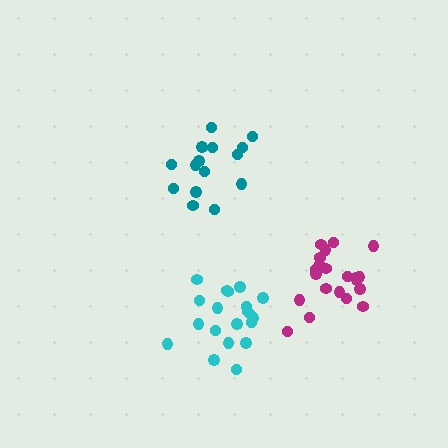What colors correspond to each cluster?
The clusters are colored: teal, cyan, magenta.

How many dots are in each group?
Group 1: 15 dots, Group 2: 20 dots, Group 3: 21 dots (56 total).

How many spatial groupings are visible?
There are 3 spatial groupings.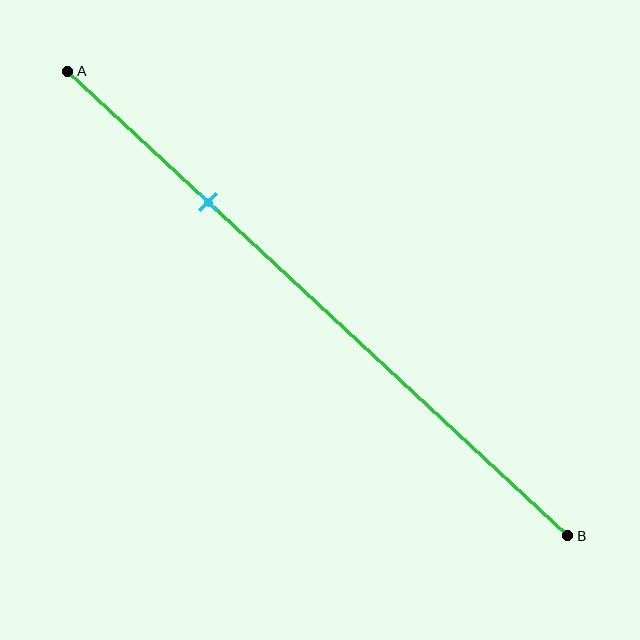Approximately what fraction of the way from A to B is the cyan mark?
The cyan mark is approximately 30% of the way from A to B.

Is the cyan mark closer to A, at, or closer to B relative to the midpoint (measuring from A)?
The cyan mark is closer to point A than the midpoint of segment AB.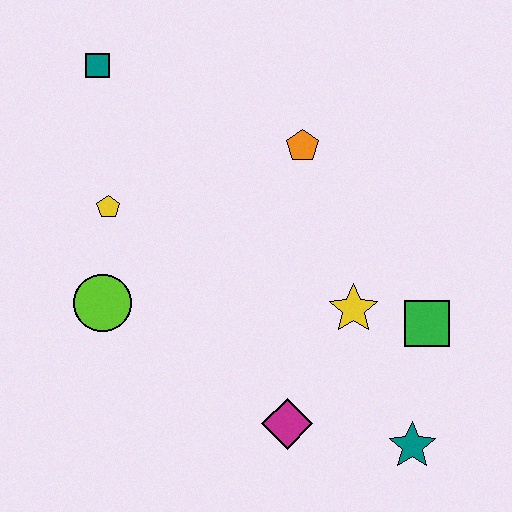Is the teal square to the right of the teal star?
No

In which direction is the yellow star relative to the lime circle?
The yellow star is to the right of the lime circle.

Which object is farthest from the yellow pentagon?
The teal star is farthest from the yellow pentagon.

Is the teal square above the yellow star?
Yes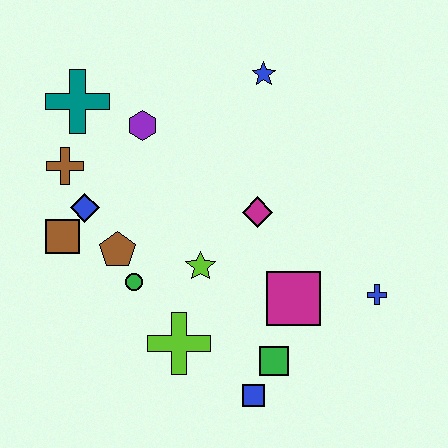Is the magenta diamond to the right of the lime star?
Yes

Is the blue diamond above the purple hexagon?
No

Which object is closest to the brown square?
The blue diamond is closest to the brown square.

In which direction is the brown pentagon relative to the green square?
The brown pentagon is to the left of the green square.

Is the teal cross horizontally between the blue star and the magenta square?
No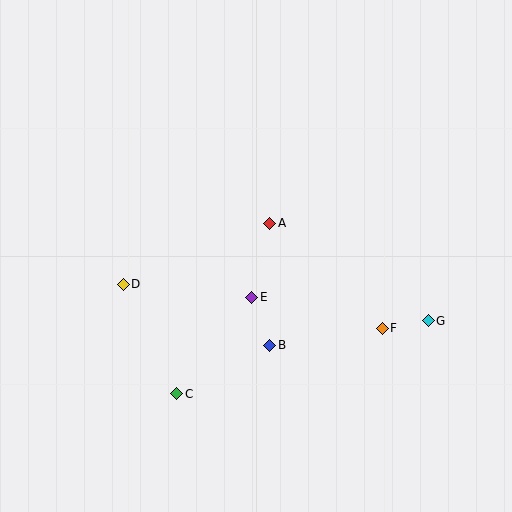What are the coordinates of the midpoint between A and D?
The midpoint between A and D is at (196, 254).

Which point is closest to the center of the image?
Point A at (270, 223) is closest to the center.